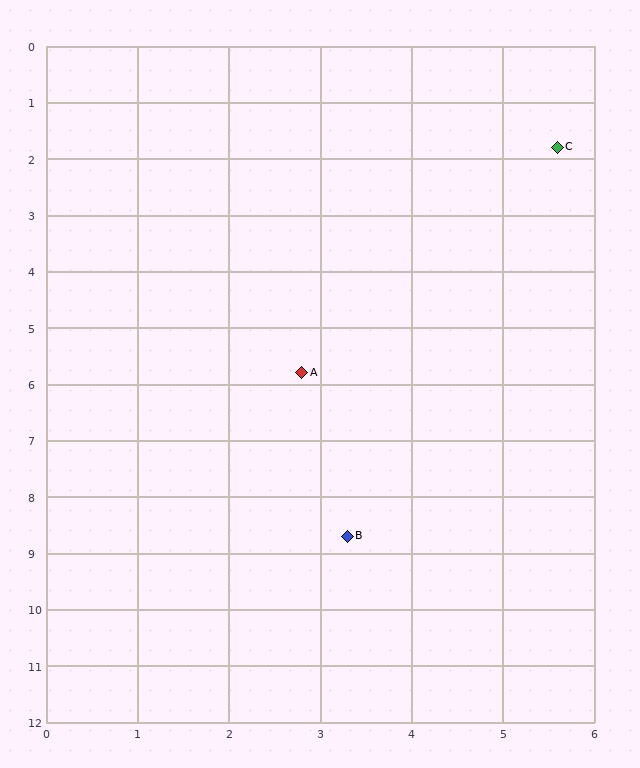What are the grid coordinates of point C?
Point C is at approximately (5.6, 1.8).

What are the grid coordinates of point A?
Point A is at approximately (2.8, 5.8).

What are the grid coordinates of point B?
Point B is at approximately (3.3, 8.7).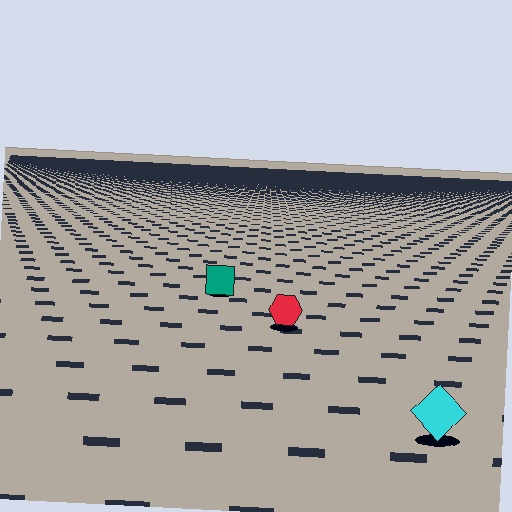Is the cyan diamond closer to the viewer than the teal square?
Yes. The cyan diamond is closer — you can tell from the texture gradient: the ground texture is coarser near it.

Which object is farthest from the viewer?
The teal square is farthest from the viewer. It appears smaller and the ground texture around it is denser.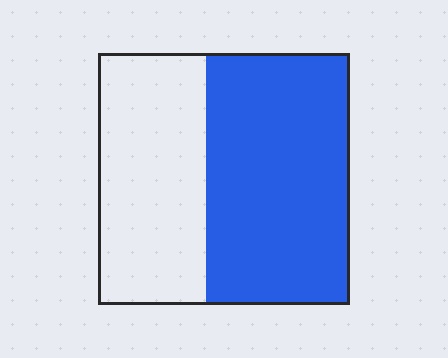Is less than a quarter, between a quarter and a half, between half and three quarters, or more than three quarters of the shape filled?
Between half and three quarters.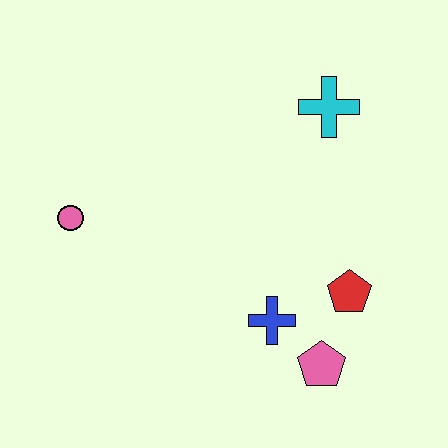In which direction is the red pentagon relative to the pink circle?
The red pentagon is to the right of the pink circle.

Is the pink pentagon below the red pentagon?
Yes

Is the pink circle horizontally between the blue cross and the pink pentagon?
No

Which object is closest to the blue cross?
The pink pentagon is closest to the blue cross.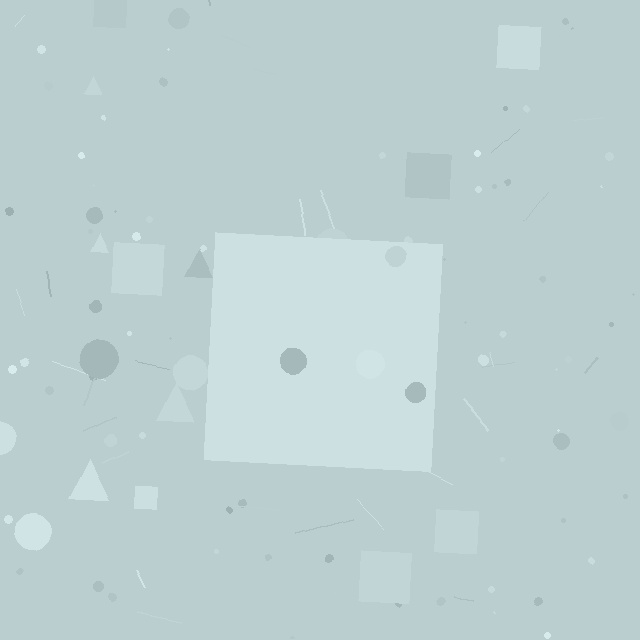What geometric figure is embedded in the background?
A square is embedded in the background.